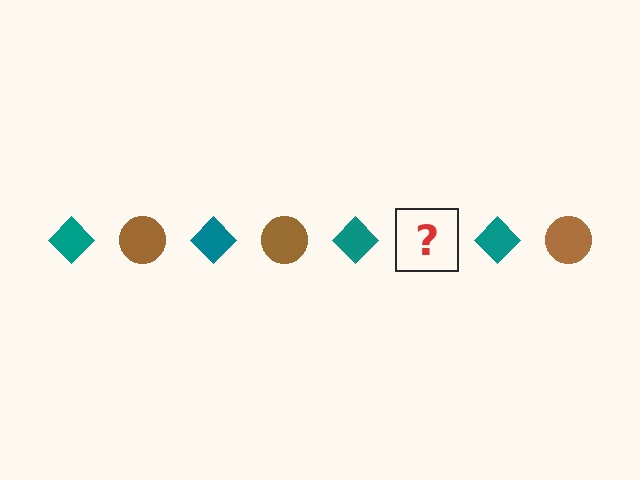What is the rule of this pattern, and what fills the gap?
The rule is that the pattern alternates between teal diamond and brown circle. The gap should be filled with a brown circle.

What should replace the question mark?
The question mark should be replaced with a brown circle.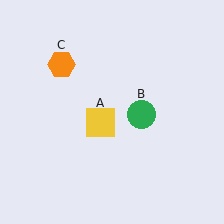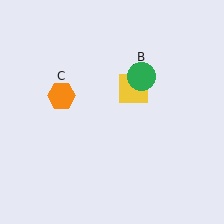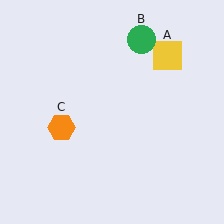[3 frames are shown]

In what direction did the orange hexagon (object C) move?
The orange hexagon (object C) moved down.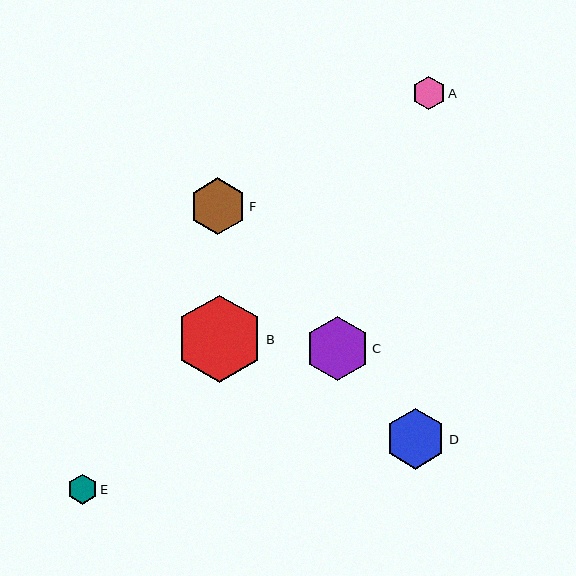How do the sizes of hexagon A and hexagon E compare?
Hexagon A and hexagon E are approximately the same size.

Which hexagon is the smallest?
Hexagon E is the smallest with a size of approximately 30 pixels.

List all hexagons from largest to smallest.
From largest to smallest: B, C, D, F, A, E.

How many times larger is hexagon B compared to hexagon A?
Hexagon B is approximately 2.7 times the size of hexagon A.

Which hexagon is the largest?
Hexagon B is the largest with a size of approximately 87 pixels.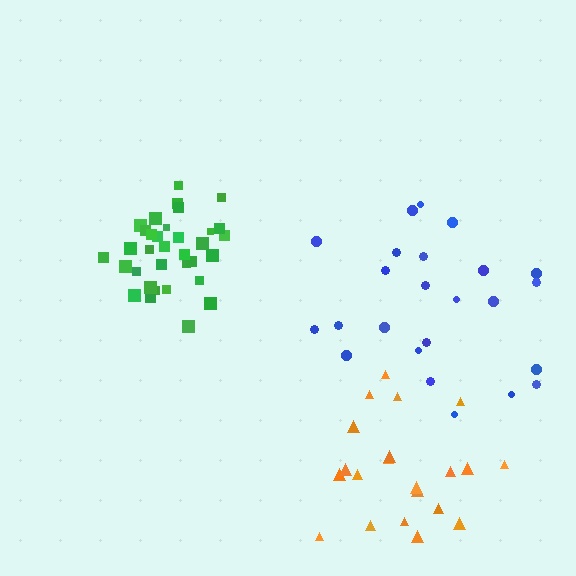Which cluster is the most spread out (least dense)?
Orange.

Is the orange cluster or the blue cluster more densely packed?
Blue.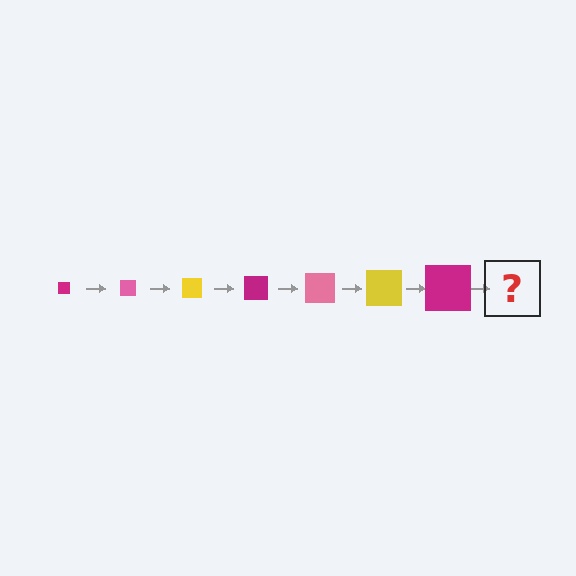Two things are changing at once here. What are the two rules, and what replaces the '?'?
The two rules are that the square grows larger each step and the color cycles through magenta, pink, and yellow. The '?' should be a pink square, larger than the previous one.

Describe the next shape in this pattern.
It should be a pink square, larger than the previous one.